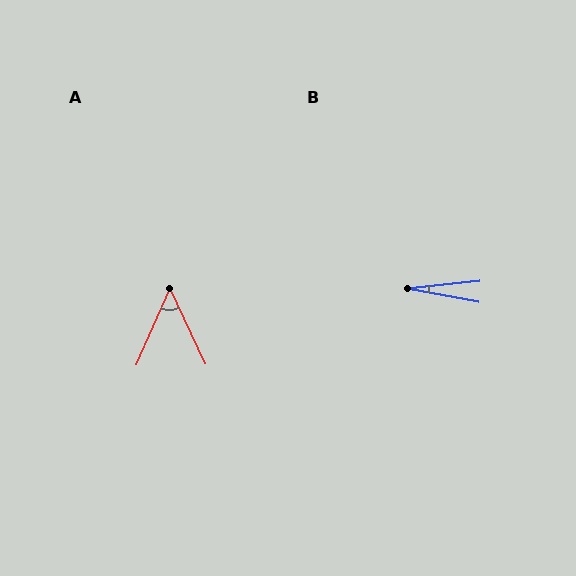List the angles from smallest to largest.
B (16°), A (49°).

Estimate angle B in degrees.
Approximately 16 degrees.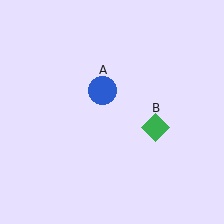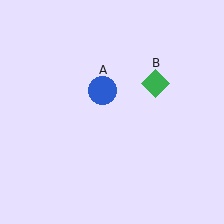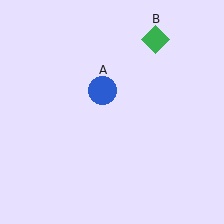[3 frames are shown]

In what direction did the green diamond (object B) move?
The green diamond (object B) moved up.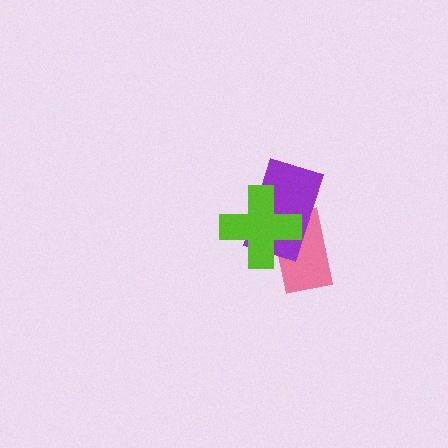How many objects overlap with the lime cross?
2 objects overlap with the lime cross.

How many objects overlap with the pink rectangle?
2 objects overlap with the pink rectangle.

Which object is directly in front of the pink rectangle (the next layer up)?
The purple rectangle is directly in front of the pink rectangle.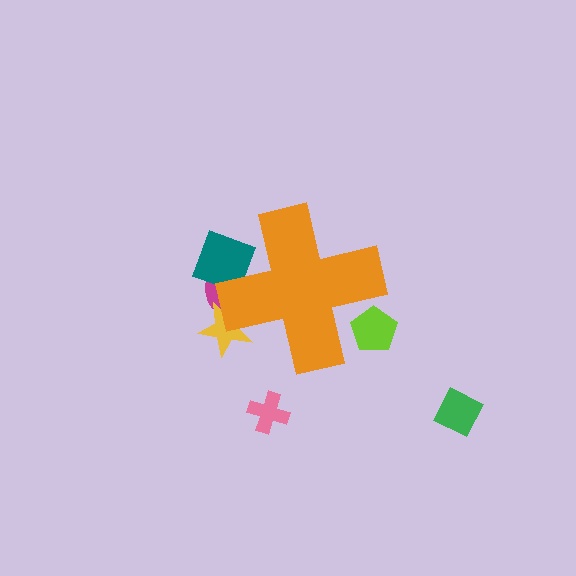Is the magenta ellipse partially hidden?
Yes, the magenta ellipse is partially hidden behind the orange cross.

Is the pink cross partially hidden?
No, the pink cross is fully visible.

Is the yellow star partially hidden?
Yes, the yellow star is partially hidden behind the orange cross.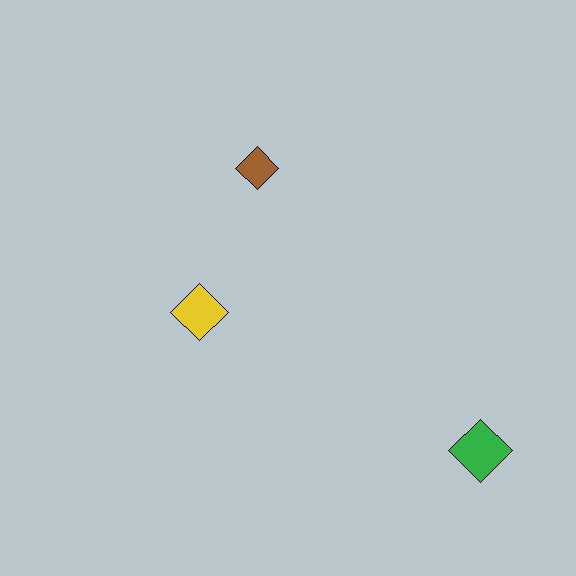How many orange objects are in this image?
There are no orange objects.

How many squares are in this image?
There are no squares.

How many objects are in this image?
There are 3 objects.